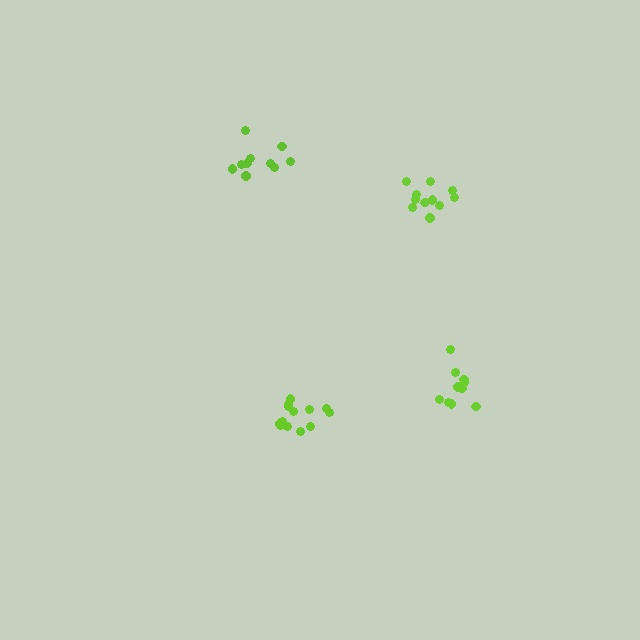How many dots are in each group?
Group 1: 13 dots, Group 2: 11 dots, Group 3: 10 dots, Group 4: 11 dots (45 total).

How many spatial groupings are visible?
There are 4 spatial groupings.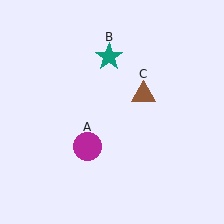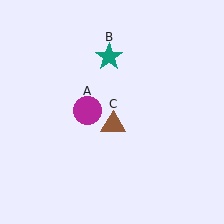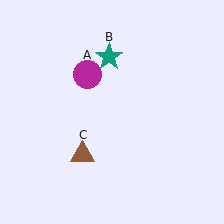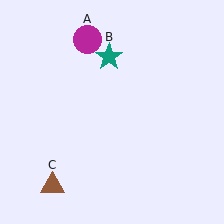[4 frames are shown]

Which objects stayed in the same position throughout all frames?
Teal star (object B) remained stationary.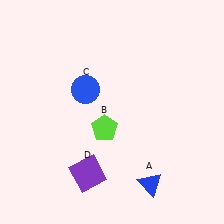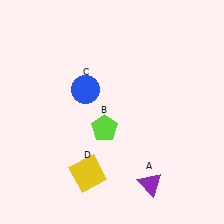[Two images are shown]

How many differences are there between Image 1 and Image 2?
There are 2 differences between the two images.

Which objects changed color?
A changed from blue to purple. D changed from purple to yellow.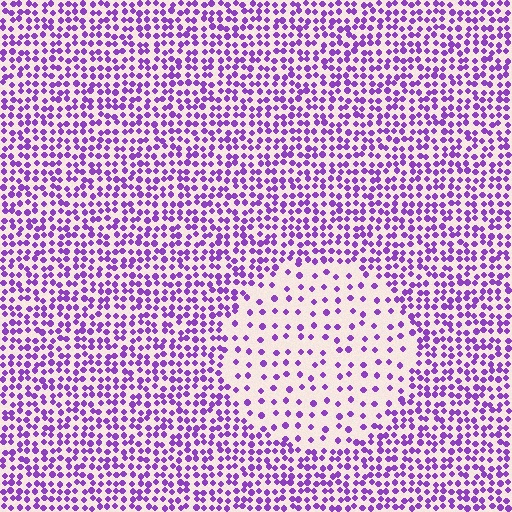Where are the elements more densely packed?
The elements are more densely packed outside the circle boundary.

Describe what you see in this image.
The image contains small purple elements arranged at two different densities. A circle-shaped region is visible where the elements are less densely packed than the surrounding area.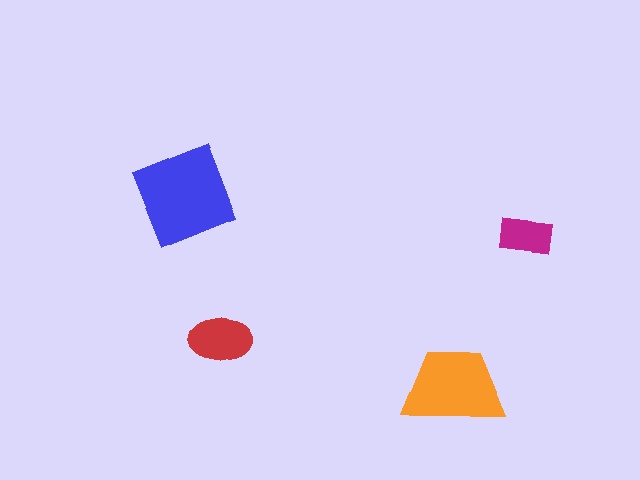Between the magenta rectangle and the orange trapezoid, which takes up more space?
The orange trapezoid.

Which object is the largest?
The blue diamond.